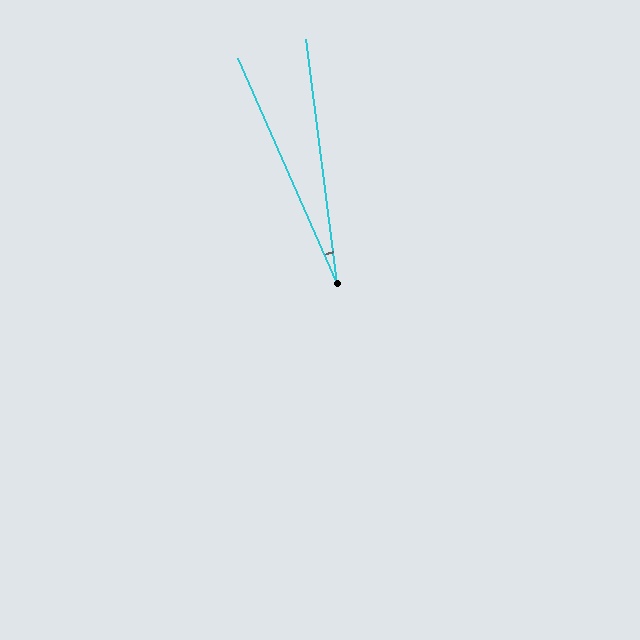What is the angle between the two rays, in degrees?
Approximately 16 degrees.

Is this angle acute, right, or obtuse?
It is acute.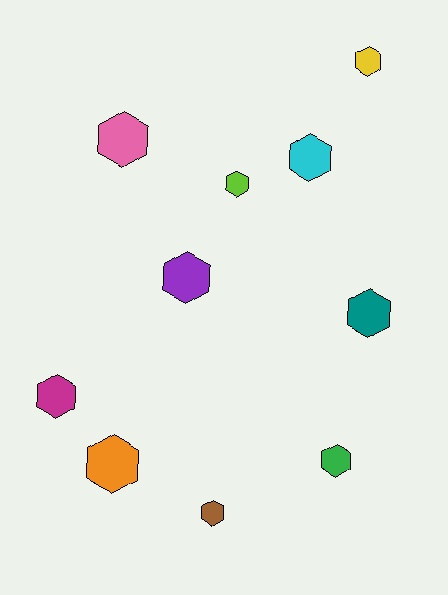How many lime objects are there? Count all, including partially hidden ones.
There is 1 lime object.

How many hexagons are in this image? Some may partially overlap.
There are 10 hexagons.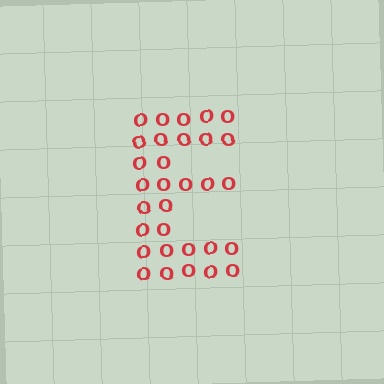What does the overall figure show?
The overall figure shows the letter E.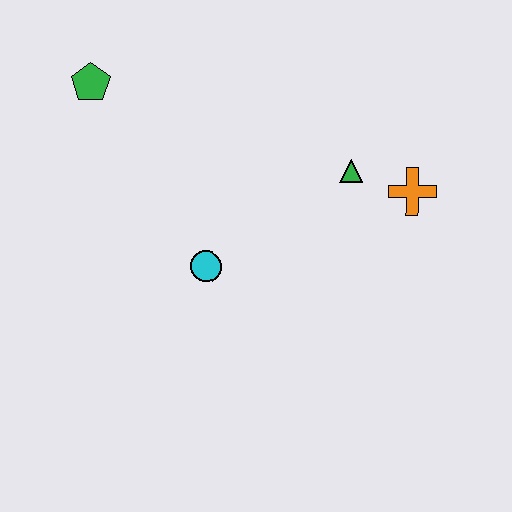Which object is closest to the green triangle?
The orange cross is closest to the green triangle.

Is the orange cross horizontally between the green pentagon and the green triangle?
No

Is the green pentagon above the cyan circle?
Yes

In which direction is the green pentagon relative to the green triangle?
The green pentagon is to the left of the green triangle.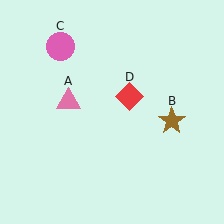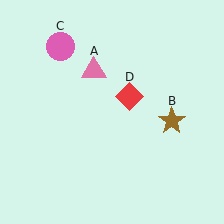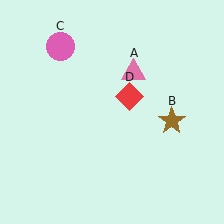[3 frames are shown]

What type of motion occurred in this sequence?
The pink triangle (object A) rotated clockwise around the center of the scene.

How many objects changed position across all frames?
1 object changed position: pink triangle (object A).